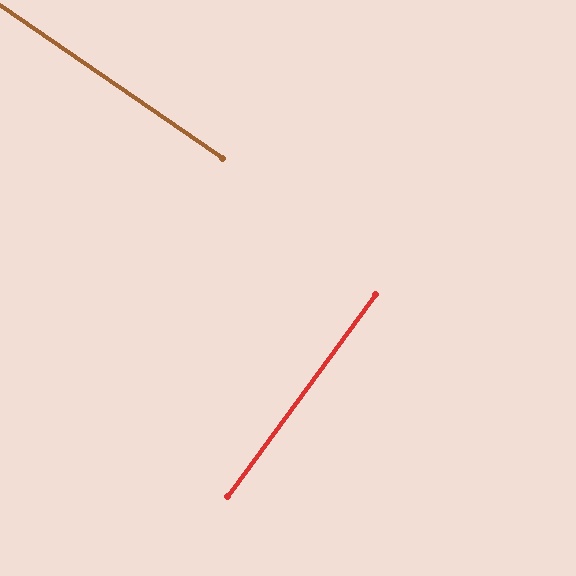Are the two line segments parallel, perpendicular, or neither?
Perpendicular — they meet at approximately 88°.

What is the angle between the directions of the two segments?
Approximately 88 degrees.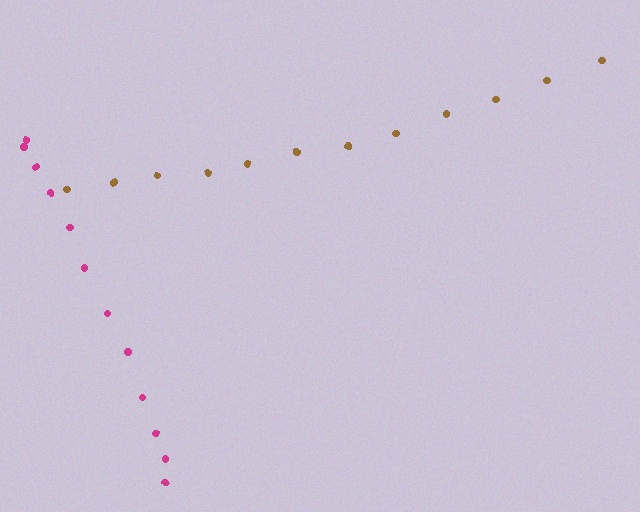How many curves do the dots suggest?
There are 2 distinct paths.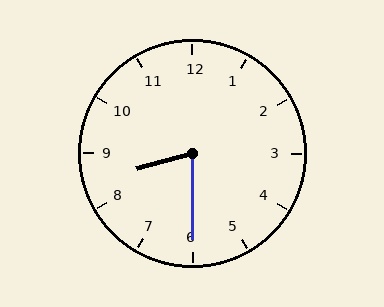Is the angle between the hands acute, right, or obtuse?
It is acute.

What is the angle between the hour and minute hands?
Approximately 75 degrees.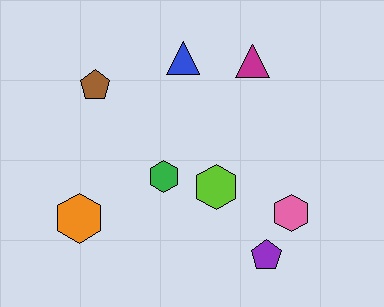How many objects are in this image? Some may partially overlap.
There are 8 objects.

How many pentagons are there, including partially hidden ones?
There are 2 pentagons.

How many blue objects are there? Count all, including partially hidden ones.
There is 1 blue object.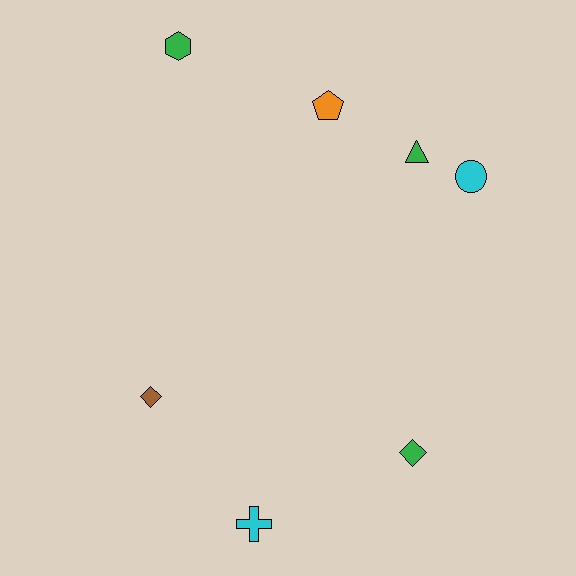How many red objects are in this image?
There are no red objects.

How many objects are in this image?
There are 7 objects.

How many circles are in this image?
There is 1 circle.